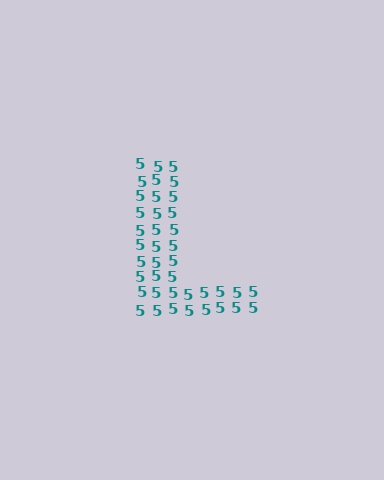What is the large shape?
The large shape is the letter L.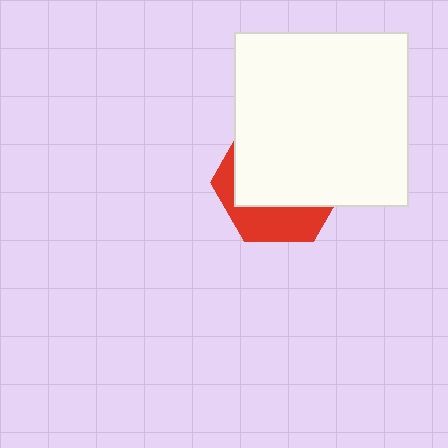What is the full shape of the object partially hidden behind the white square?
The partially hidden object is a red hexagon.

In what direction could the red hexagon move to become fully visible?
The red hexagon could move down. That would shift it out from behind the white square entirely.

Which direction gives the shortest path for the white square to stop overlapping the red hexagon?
Moving up gives the shortest separation.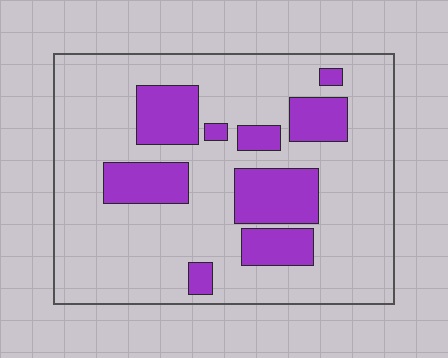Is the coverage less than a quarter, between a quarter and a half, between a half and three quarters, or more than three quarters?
Less than a quarter.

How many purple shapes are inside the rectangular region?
9.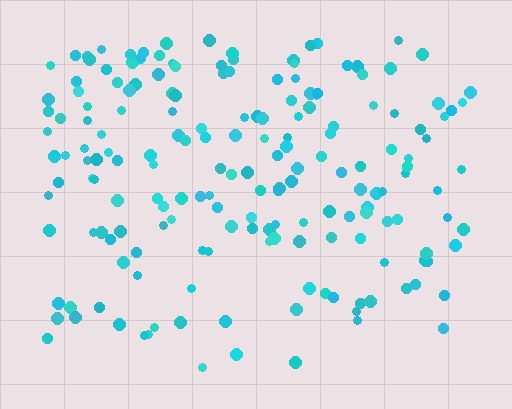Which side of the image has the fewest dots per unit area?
The bottom.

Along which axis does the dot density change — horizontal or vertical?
Vertical.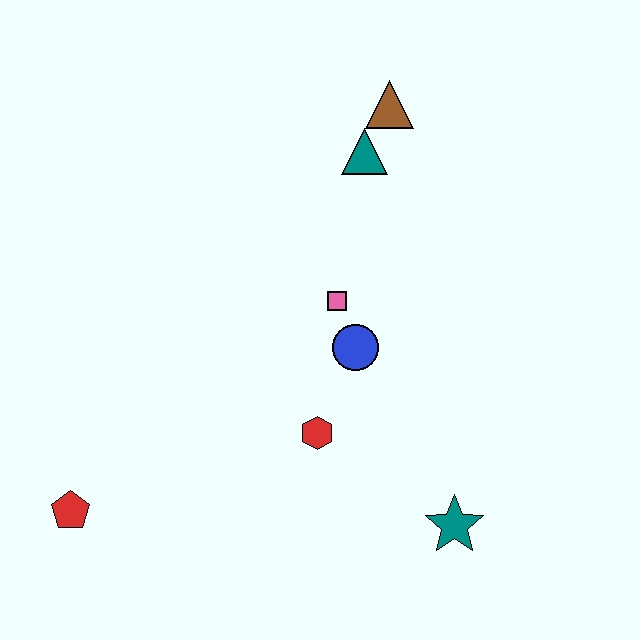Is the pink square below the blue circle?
No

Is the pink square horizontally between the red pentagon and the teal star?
Yes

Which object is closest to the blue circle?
The pink square is closest to the blue circle.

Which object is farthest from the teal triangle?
The red pentagon is farthest from the teal triangle.